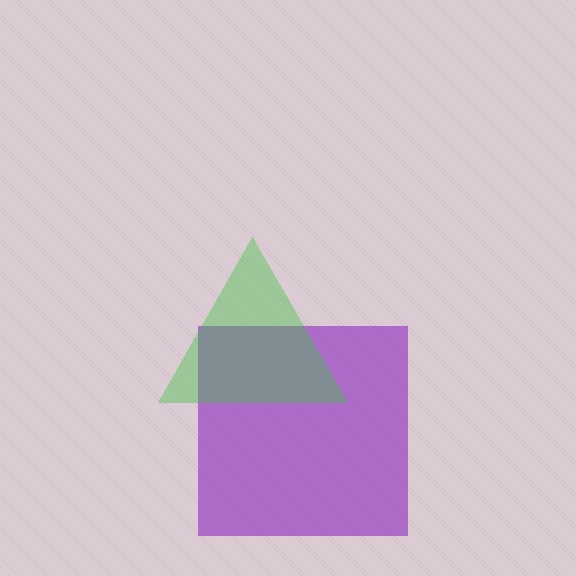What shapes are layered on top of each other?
The layered shapes are: a purple square, a green triangle.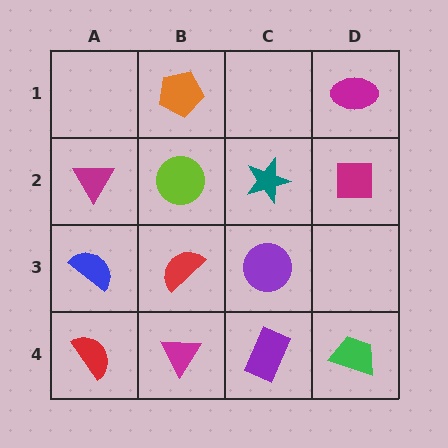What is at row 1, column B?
An orange pentagon.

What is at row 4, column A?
A red semicircle.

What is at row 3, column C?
A purple circle.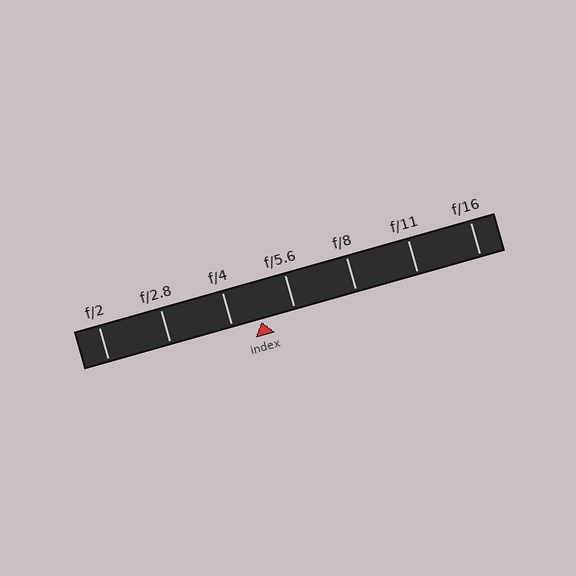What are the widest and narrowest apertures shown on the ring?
The widest aperture shown is f/2 and the narrowest is f/16.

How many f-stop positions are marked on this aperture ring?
There are 7 f-stop positions marked.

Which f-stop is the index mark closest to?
The index mark is closest to f/4.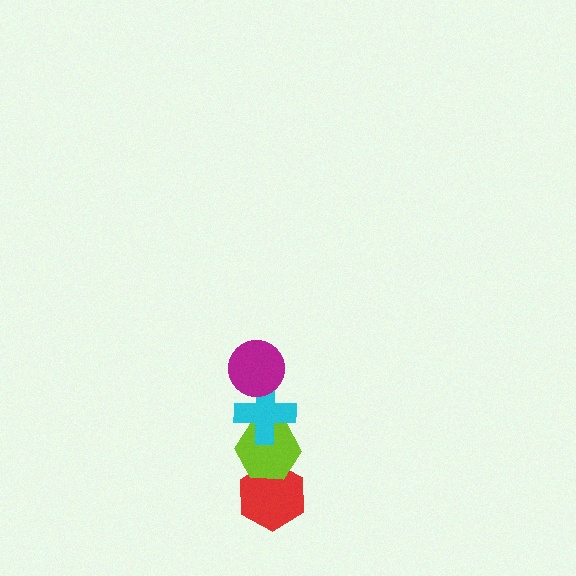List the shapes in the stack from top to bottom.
From top to bottom: the magenta circle, the cyan cross, the lime hexagon, the red hexagon.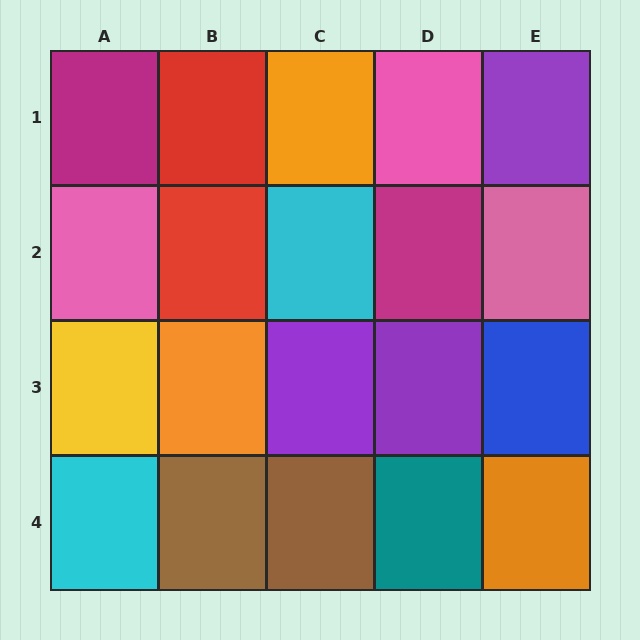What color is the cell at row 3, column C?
Purple.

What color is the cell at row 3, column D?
Purple.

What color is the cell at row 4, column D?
Teal.